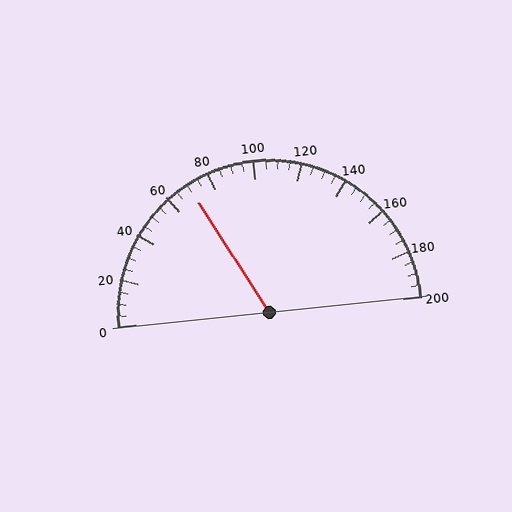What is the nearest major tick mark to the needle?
The nearest major tick mark is 80.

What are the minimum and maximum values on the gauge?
The gauge ranges from 0 to 200.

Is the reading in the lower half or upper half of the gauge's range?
The reading is in the lower half of the range (0 to 200).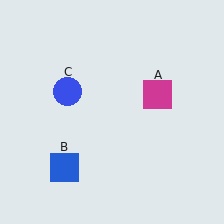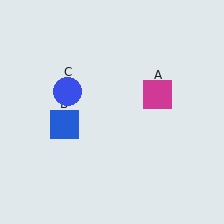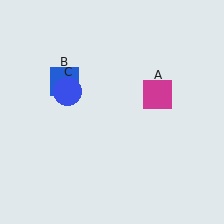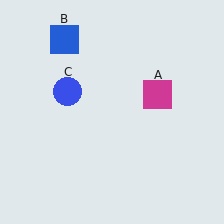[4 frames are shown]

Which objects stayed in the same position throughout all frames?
Magenta square (object A) and blue circle (object C) remained stationary.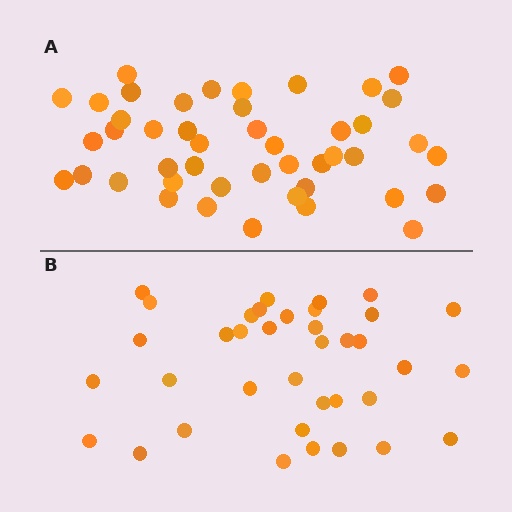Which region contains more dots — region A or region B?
Region A (the top region) has more dots.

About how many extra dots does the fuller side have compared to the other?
Region A has roughly 8 or so more dots than region B.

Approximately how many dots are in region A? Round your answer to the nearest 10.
About 40 dots. (The exact count is 45, which rounds to 40.)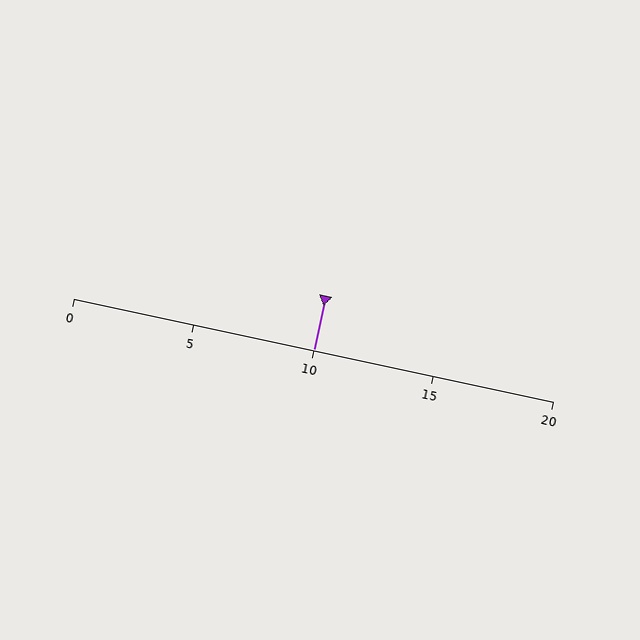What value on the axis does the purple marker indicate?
The marker indicates approximately 10.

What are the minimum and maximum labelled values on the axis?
The axis runs from 0 to 20.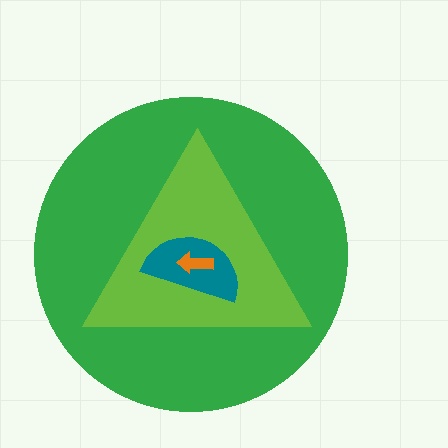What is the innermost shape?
The orange arrow.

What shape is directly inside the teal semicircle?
The orange arrow.